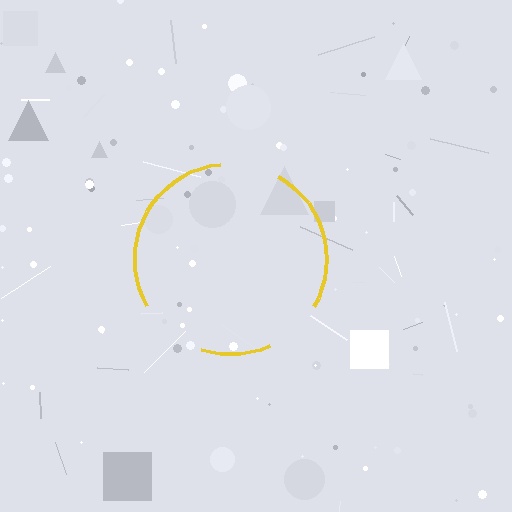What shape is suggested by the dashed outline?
The dashed outline suggests a circle.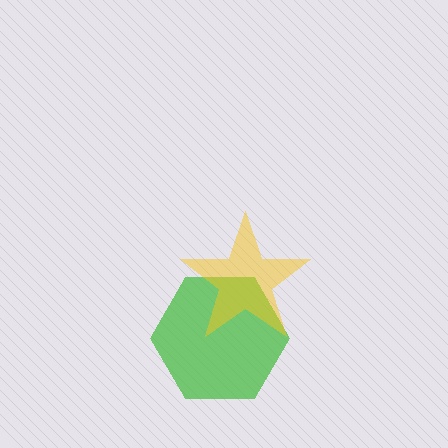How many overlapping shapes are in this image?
There are 2 overlapping shapes in the image.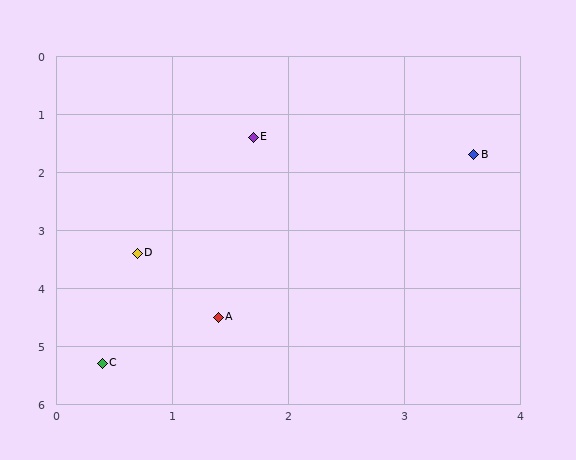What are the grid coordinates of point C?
Point C is at approximately (0.4, 5.3).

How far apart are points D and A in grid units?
Points D and A are about 1.3 grid units apart.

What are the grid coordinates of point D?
Point D is at approximately (0.7, 3.4).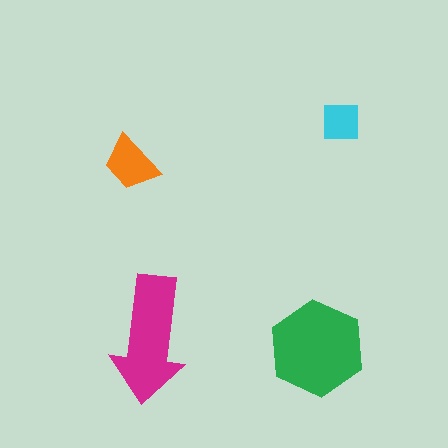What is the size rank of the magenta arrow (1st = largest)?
2nd.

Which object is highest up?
The cyan square is topmost.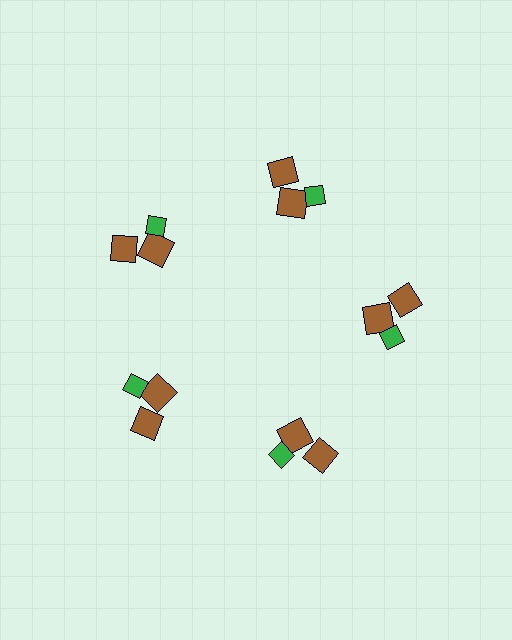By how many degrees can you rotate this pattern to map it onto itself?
The pattern maps onto itself every 72 degrees of rotation.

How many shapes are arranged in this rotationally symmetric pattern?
There are 15 shapes, arranged in 5 groups of 3.